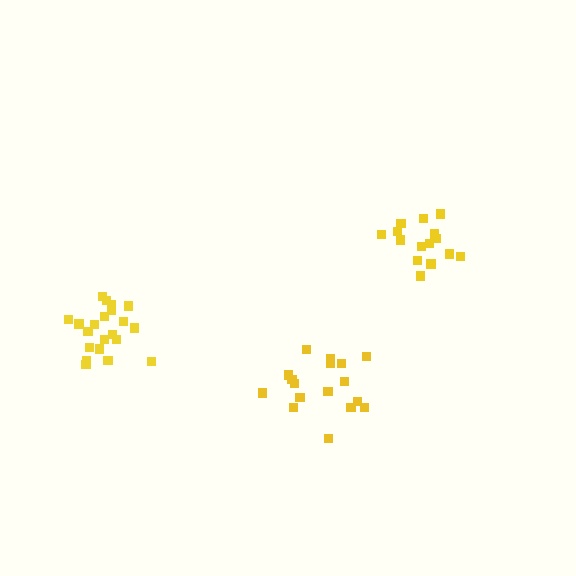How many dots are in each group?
Group 1: 15 dots, Group 2: 21 dots, Group 3: 18 dots (54 total).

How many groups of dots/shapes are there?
There are 3 groups.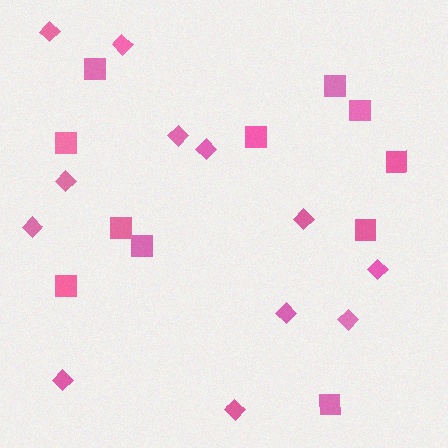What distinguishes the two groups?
There are 2 groups: one group of squares (11) and one group of diamonds (12).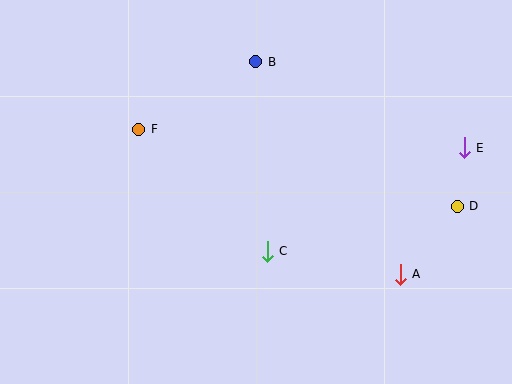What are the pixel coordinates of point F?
Point F is at (139, 129).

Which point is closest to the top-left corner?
Point F is closest to the top-left corner.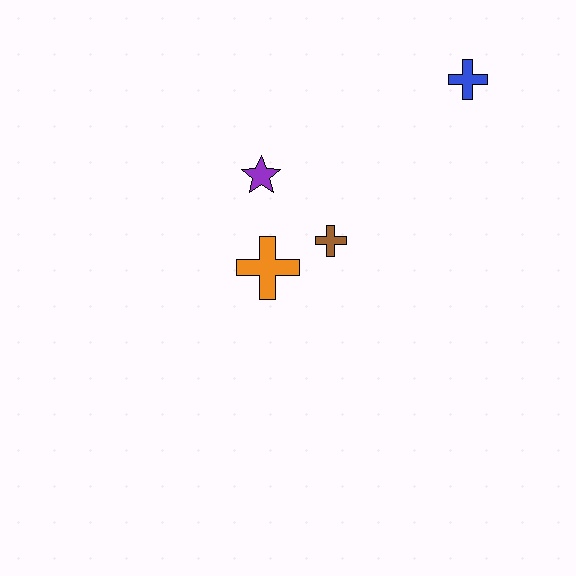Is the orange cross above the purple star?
No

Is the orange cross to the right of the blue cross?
No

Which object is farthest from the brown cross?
The blue cross is farthest from the brown cross.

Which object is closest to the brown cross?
The orange cross is closest to the brown cross.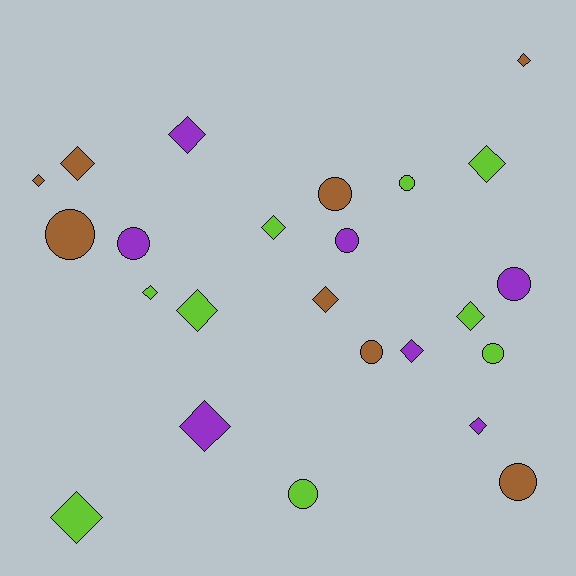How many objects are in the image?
There are 24 objects.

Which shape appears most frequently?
Diamond, with 14 objects.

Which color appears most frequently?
Lime, with 9 objects.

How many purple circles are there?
There are 3 purple circles.